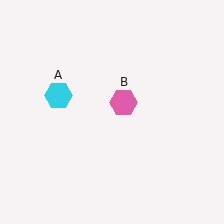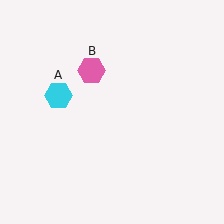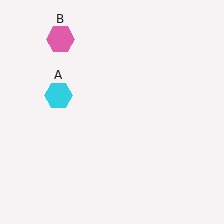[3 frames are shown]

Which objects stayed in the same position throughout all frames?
Cyan hexagon (object A) remained stationary.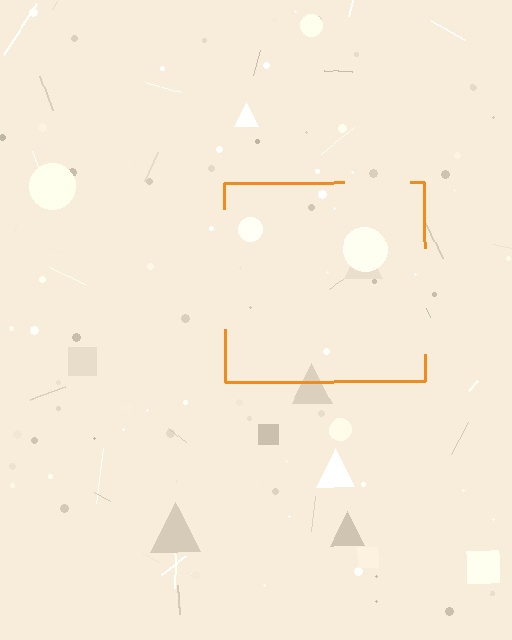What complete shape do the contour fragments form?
The contour fragments form a square.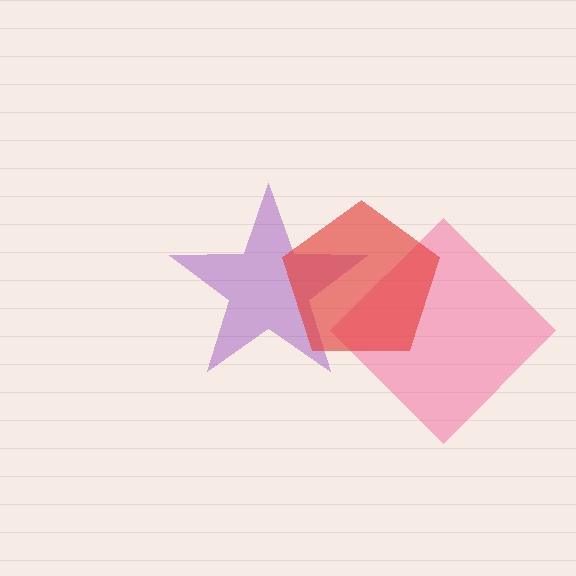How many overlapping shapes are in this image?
There are 3 overlapping shapes in the image.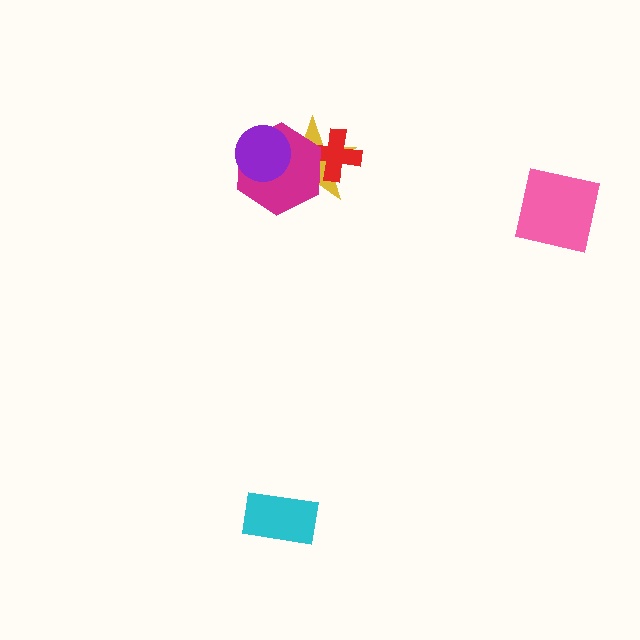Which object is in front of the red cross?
The magenta hexagon is in front of the red cross.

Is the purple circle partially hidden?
No, no other shape covers it.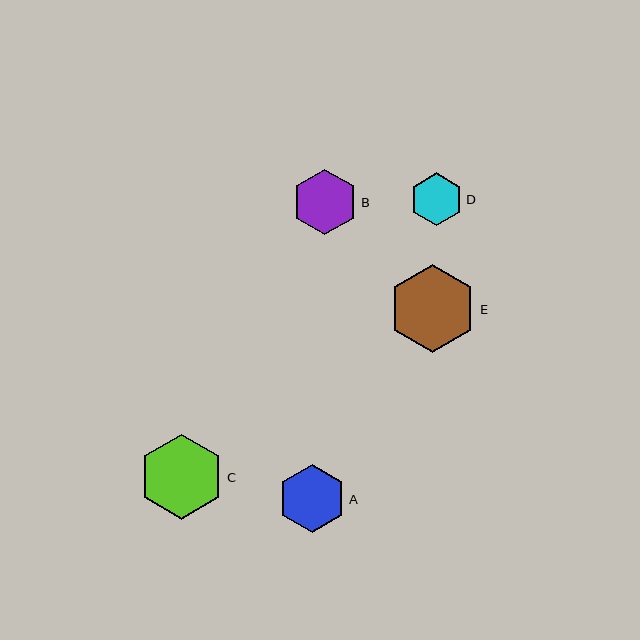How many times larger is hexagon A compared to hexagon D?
Hexagon A is approximately 1.3 times the size of hexagon D.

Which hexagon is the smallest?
Hexagon D is the smallest with a size of approximately 53 pixels.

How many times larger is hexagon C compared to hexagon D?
Hexagon C is approximately 1.6 times the size of hexagon D.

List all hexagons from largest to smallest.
From largest to smallest: E, C, A, B, D.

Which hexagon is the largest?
Hexagon E is the largest with a size of approximately 88 pixels.